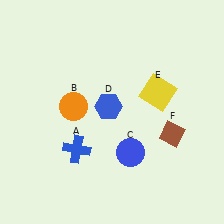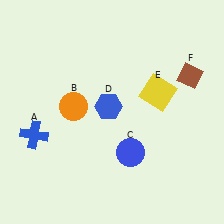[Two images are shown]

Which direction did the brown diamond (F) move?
The brown diamond (F) moved up.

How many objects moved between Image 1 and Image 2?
2 objects moved between the two images.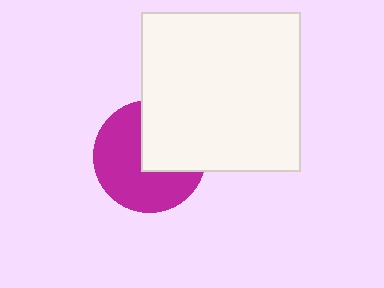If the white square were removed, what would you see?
You would see the complete magenta circle.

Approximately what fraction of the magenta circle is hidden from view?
Roughly 39% of the magenta circle is hidden behind the white square.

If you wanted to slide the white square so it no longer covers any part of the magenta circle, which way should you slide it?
Slide it toward the upper-right — that is the most direct way to separate the two shapes.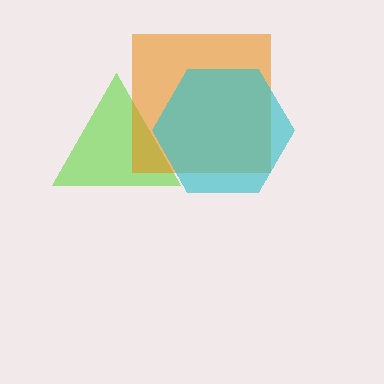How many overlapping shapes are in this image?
There are 3 overlapping shapes in the image.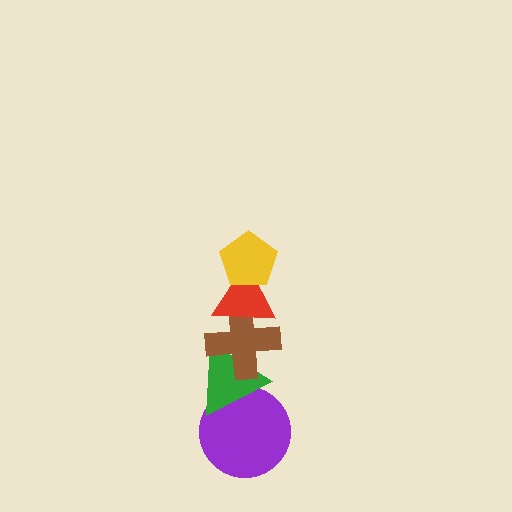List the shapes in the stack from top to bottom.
From top to bottom: the yellow pentagon, the red triangle, the brown cross, the green triangle, the purple circle.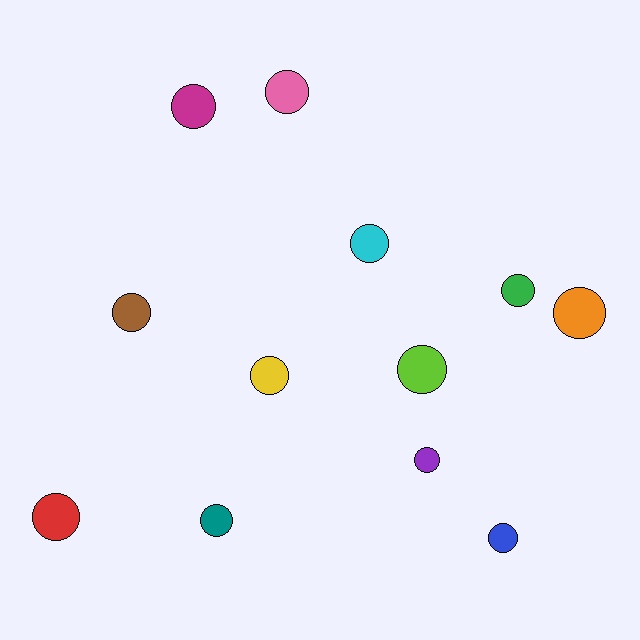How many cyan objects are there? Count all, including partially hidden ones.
There is 1 cyan object.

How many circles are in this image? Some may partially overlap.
There are 12 circles.